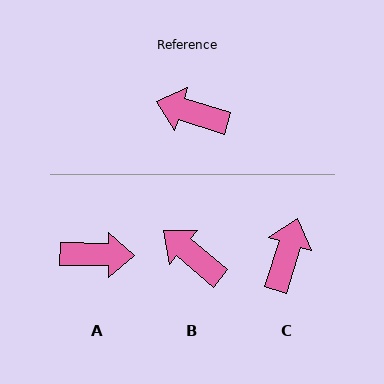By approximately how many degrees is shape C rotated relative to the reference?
Approximately 90 degrees clockwise.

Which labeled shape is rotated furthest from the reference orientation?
A, about 164 degrees away.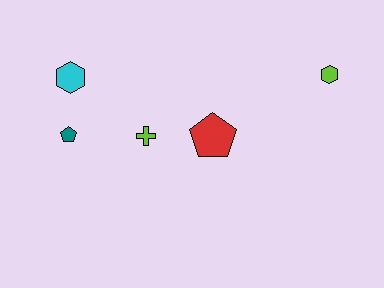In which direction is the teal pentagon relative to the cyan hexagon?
The teal pentagon is below the cyan hexagon.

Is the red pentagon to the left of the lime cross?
No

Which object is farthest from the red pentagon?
The cyan hexagon is farthest from the red pentagon.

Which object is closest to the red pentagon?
The lime cross is closest to the red pentagon.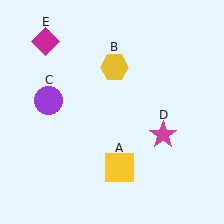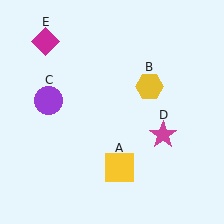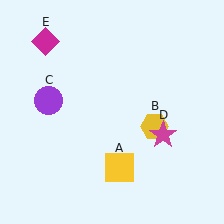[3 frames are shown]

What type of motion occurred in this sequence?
The yellow hexagon (object B) rotated clockwise around the center of the scene.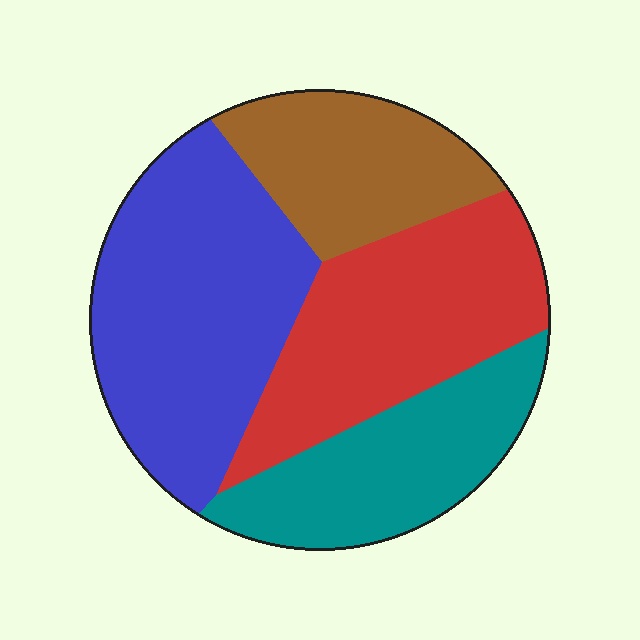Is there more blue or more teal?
Blue.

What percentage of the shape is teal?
Teal takes up about one fifth (1/5) of the shape.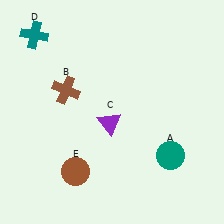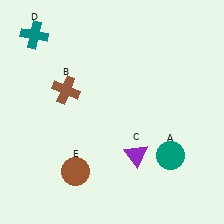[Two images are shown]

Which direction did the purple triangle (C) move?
The purple triangle (C) moved down.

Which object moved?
The purple triangle (C) moved down.